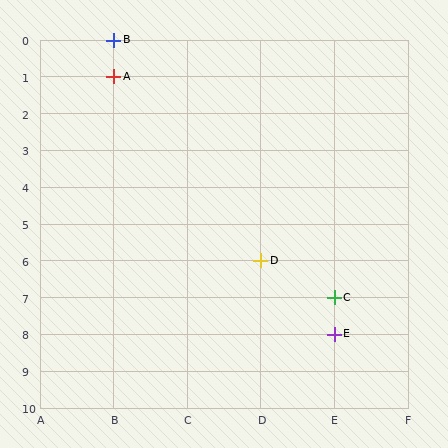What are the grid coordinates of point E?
Point E is at grid coordinates (E, 8).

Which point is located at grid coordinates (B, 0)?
Point B is at (B, 0).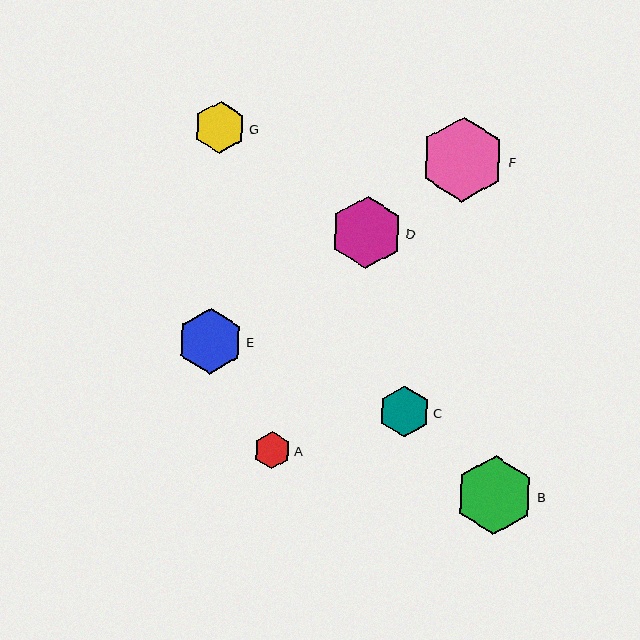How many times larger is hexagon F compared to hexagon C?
Hexagon F is approximately 1.6 times the size of hexagon C.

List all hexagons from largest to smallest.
From largest to smallest: F, B, D, E, G, C, A.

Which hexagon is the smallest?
Hexagon A is the smallest with a size of approximately 37 pixels.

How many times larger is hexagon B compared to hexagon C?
Hexagon B is approximately 1.6 times the size of hexagon C.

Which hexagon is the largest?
Hexagon F is the largest with a size of approximately 84 pixels.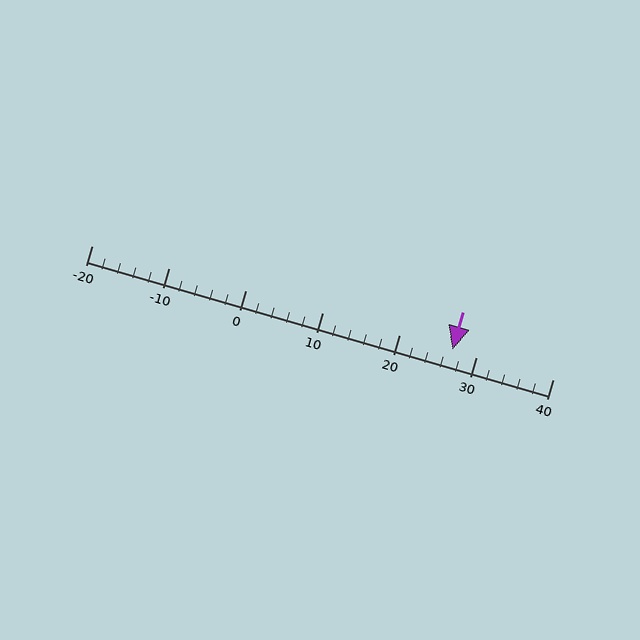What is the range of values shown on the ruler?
The ruler shows values from -20 to 40.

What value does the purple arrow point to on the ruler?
The purple arrow points to approximately 27.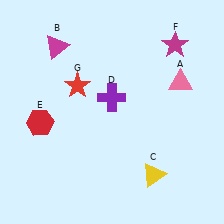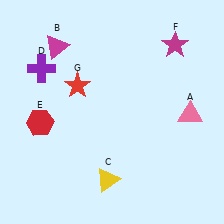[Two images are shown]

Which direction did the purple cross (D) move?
The purple cross (D) moved left.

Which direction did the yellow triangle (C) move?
The yellow triangle (C) moved left.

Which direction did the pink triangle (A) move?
The pink triangle (A) moved down.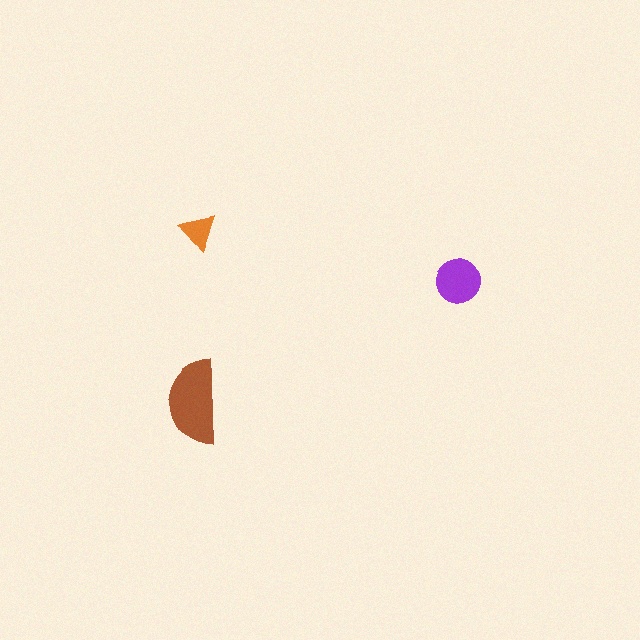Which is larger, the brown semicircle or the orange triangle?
The brown semicircle.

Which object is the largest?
The brown semicircle.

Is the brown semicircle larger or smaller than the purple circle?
Larger.